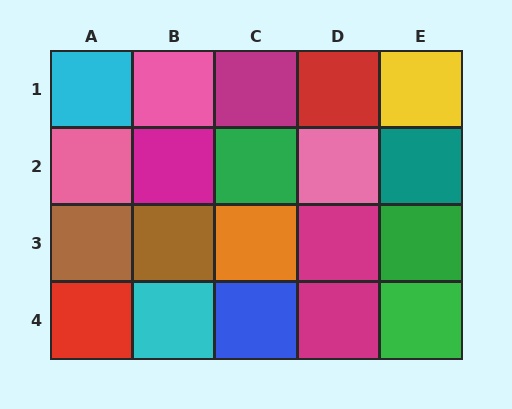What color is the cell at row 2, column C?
Green.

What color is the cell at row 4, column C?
Blue.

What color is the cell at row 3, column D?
Magenta.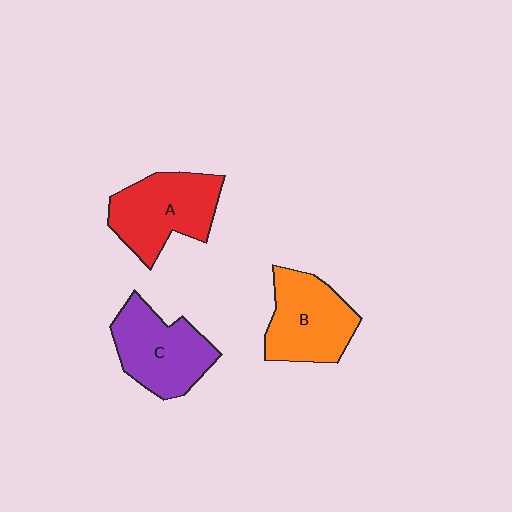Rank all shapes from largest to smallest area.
From largest to smallest: A (red), C (purple), B (orange).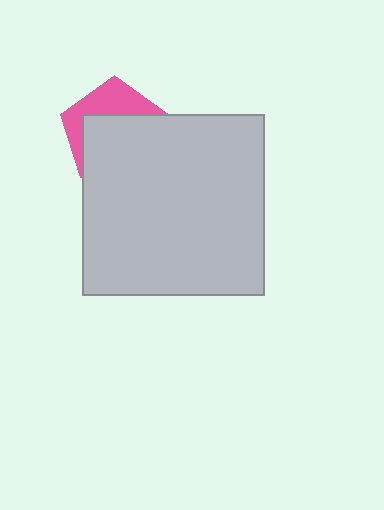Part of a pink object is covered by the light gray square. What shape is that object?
It is a pentagon.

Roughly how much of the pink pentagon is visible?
A small part of it is visible (roughly 36%).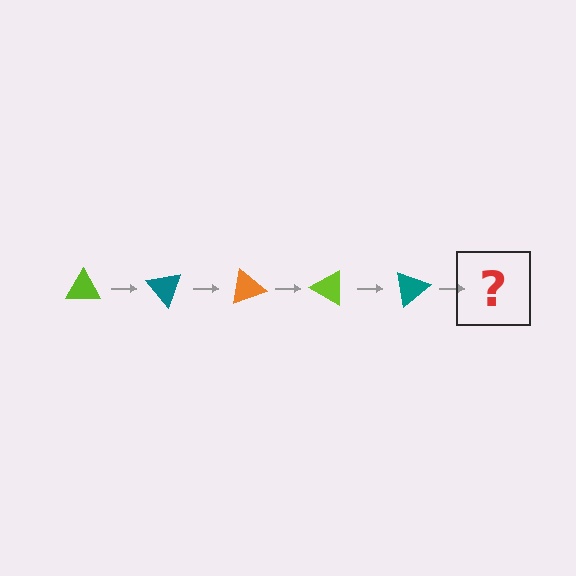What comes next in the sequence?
The next element should be an orange triangle, rotated 250 degrees from the start.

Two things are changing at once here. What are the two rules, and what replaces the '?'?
The two rules are that it rotates 50 degrees each step and the color cycles through lime, teal, and orange. The '?' should be an orange triangle, rotated 250 degrees from the start.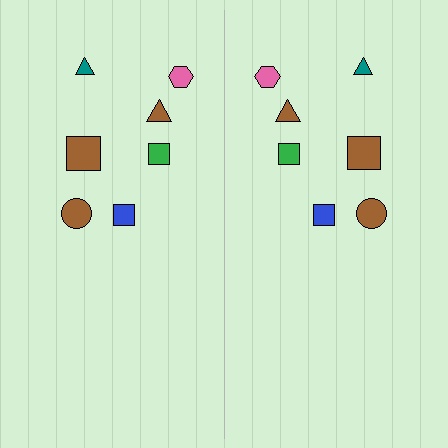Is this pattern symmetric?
Yes, this pattern has bilateral (reflection) symmetry.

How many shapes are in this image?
There are 14 shapes in this image.